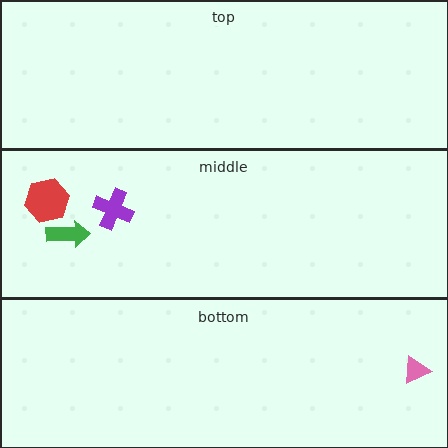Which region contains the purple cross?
The middle region.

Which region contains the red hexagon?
The middle region.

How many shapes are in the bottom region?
1.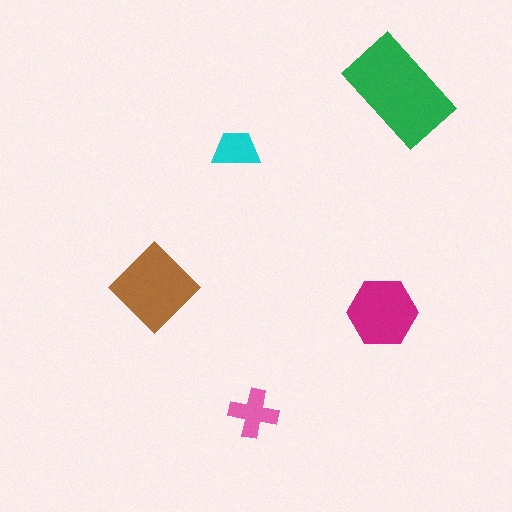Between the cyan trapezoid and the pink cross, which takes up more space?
The pink cross.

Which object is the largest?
The green rectangle.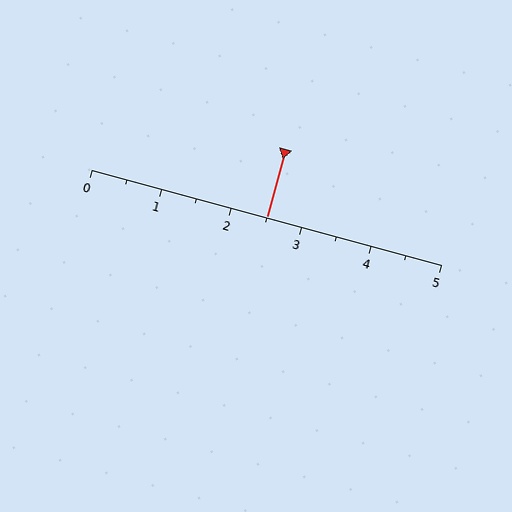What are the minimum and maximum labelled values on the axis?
The axis runs from 0 to 5.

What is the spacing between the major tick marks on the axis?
The major ticks are spaced 1 apart.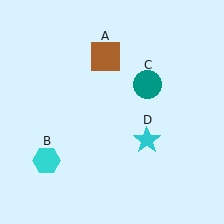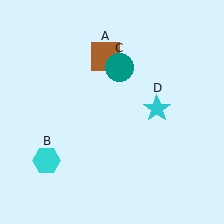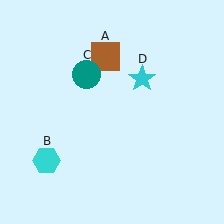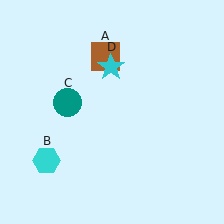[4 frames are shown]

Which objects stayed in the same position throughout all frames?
Brown square (object A) and cyan hexagon (object B) remained stationary.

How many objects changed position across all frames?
2 objects changed position: teal circle (object C), cyan star (object D).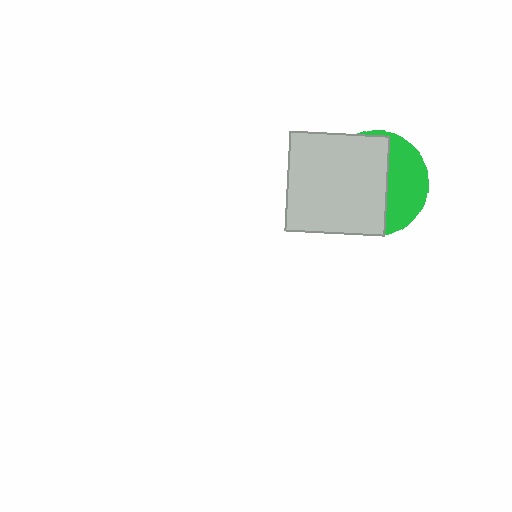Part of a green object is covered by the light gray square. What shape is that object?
It is a circle.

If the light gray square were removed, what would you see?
You would see the complete green circle.